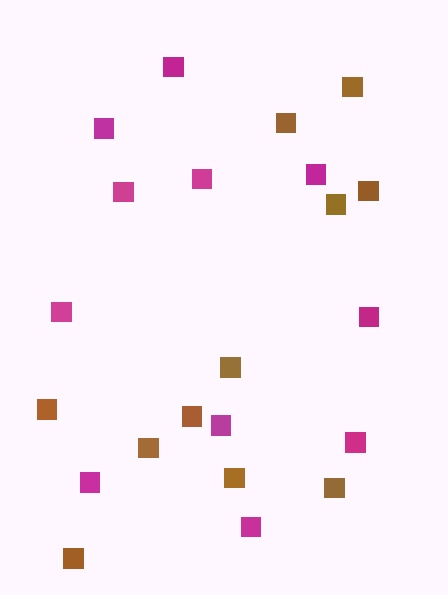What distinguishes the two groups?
There are 2 groups: one group of magenta squares (11) and one group of brown squares (11).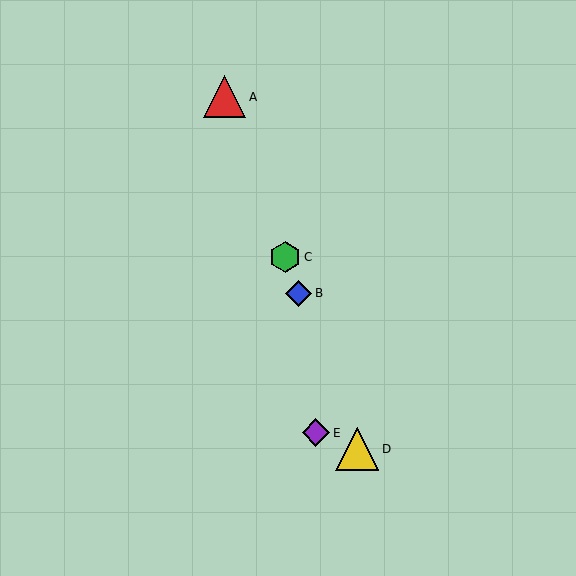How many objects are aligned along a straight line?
4 objects (A, B, C, D) are aligned along a straight line.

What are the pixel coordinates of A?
Object A is at (225, 97).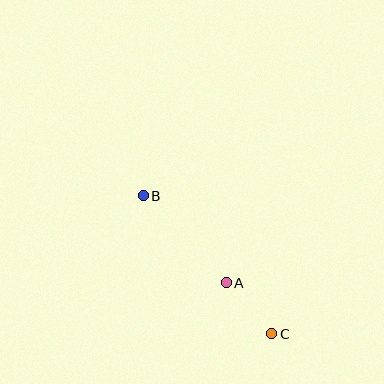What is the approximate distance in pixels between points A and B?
The distance between A and B is approximately 120 pixels.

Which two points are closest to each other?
Points A and C are closest to each other.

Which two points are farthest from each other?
Points B and C are farthest from each other.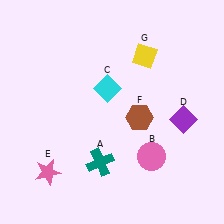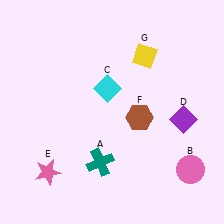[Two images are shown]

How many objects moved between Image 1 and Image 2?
1 object moved between the two images.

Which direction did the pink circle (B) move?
The pink circle (B) moved right.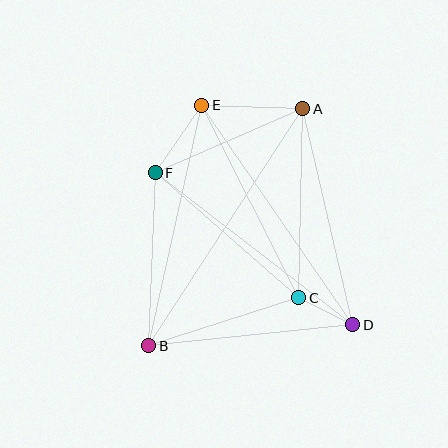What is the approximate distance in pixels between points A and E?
The distance between A and E is approximately 101 pixels.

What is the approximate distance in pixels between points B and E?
The distance between B and E is approximately 246 pixels.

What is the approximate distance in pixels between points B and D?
The distance between B and D is approximately 205 pixels.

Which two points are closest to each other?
Points C and D are closest to each other.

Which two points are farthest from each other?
Points A and B are farthest from each other.